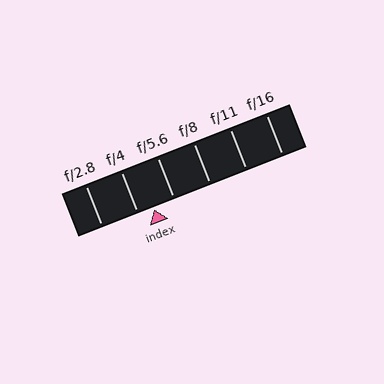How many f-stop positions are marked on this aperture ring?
There are 6 f-stop positions marked.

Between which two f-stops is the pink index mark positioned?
The index mark is between f/4 and f/5.6.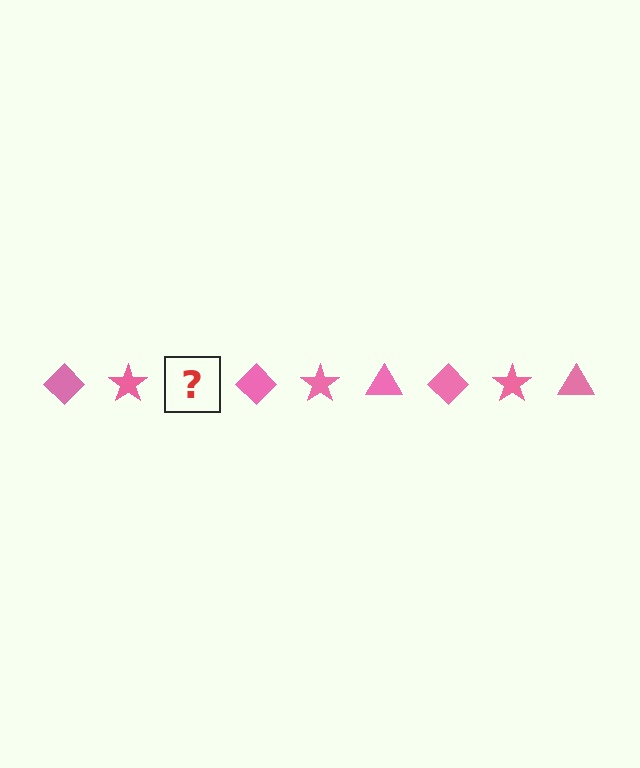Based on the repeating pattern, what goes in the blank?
The blank should be a pink triangle.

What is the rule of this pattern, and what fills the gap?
The rule is that the pattern cycles through diamond, star, triangle shapes in pink. The gap should be filled with a pink triangle.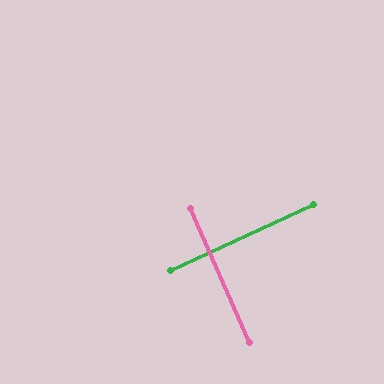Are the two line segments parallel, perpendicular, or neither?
Perpendicular — they meet at approximately 89°.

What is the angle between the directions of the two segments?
Approximately 89 degrees.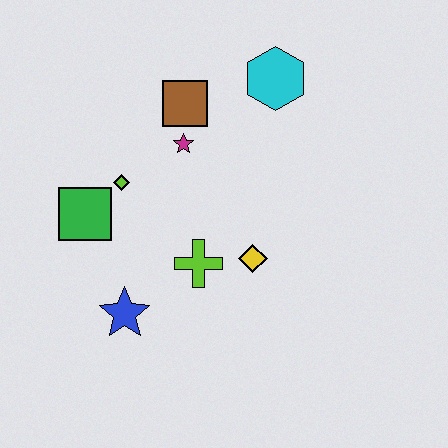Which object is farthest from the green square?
The cyan hexagon is farthest from the green square.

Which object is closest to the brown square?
The magenta star is closest to the brown square.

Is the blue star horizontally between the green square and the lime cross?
Yes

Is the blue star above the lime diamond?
No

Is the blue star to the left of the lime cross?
Yes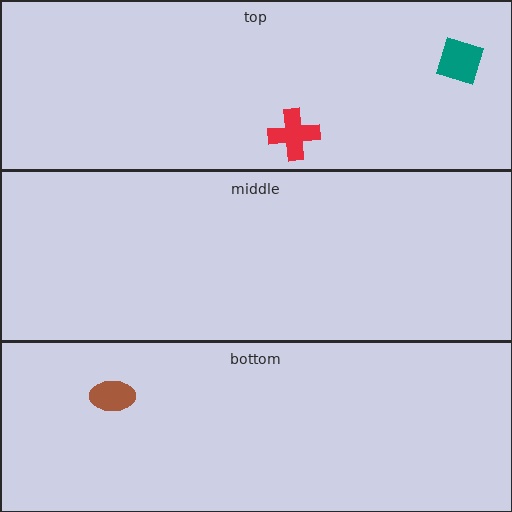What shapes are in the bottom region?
The brown ellipse.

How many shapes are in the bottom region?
1.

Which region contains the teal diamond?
The top region.